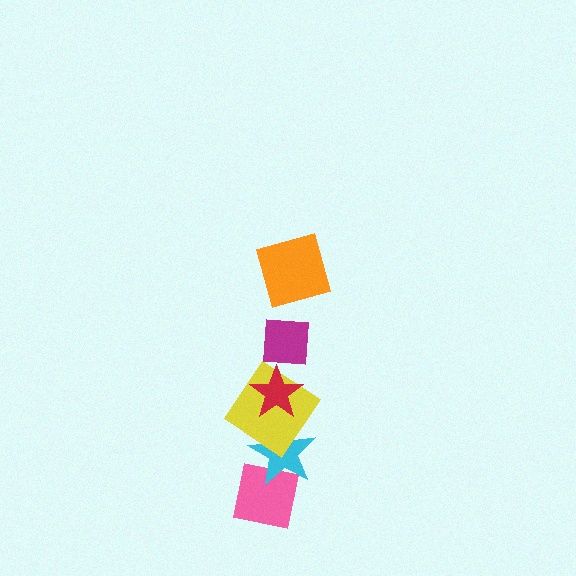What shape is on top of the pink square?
The cyan star is on top of the pink square.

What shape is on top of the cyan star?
The yellow diamond is on top of the cyan star.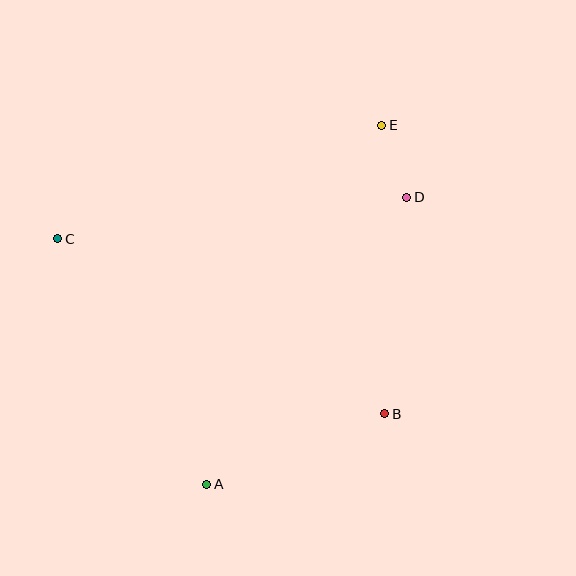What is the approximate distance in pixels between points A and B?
The distance between A and B is approximately 191 pixels.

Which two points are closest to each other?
Points D and E are closest to each other.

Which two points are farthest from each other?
Points A and E are farthest from each other.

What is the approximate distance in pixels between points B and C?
The distance between B and C is approximately 371 pixels.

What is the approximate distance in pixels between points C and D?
The distance between C and D is approximately 351 pixels.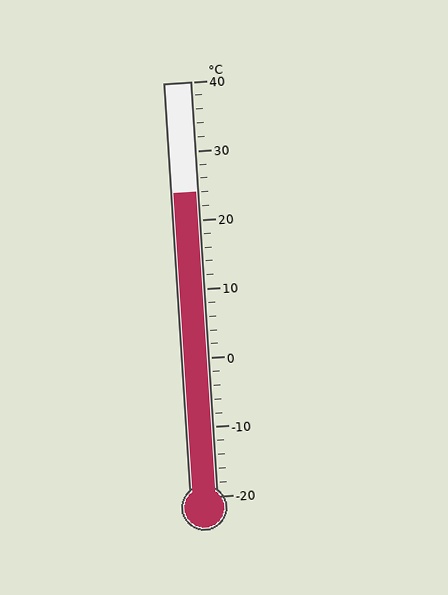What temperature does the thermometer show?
The thermometer shows approximately 24°C.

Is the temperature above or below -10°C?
The temperature is above -10°C.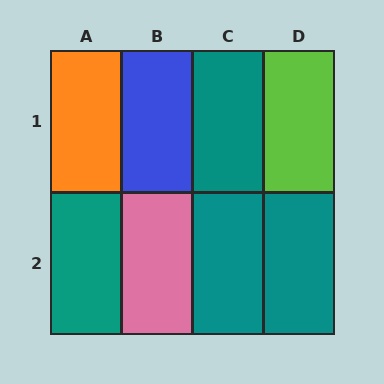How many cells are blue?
1 cell is blue.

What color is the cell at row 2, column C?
Teal.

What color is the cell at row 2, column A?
Teal.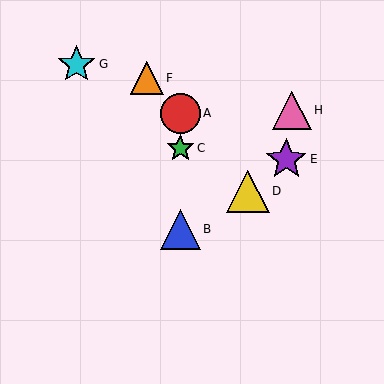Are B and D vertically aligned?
No, B is at x≈180 and D is at x≈248.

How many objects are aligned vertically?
3 objects (A, B, C) are aligned vertically.